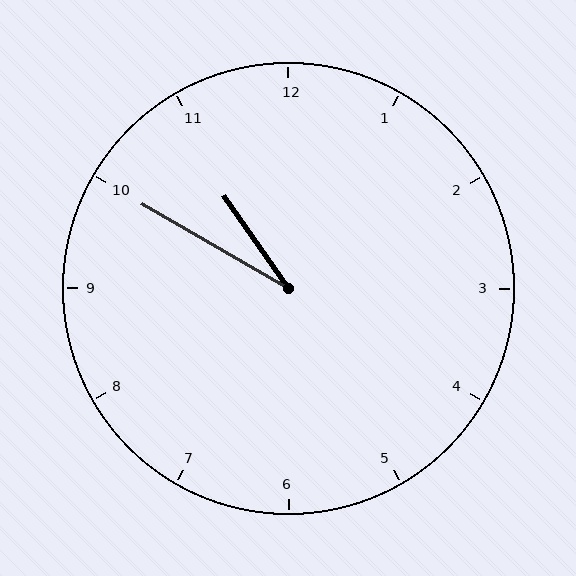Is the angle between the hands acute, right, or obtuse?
It is acute.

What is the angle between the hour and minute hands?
Approximately 25 degrees.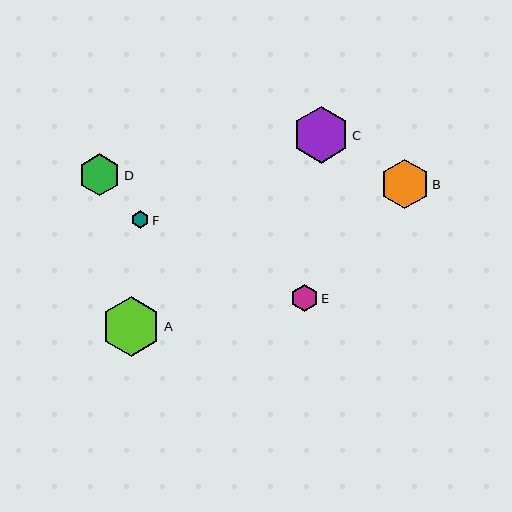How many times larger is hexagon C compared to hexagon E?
Hexagon C is approximately 2.1 times the size of hexagon E.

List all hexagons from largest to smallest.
From largest to smallest: A, C, B, D, E, F.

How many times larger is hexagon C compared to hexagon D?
Hexagon C is approximately 1.3 times the size of hexagon D.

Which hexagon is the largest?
Hexagon A is the largest with a size of approximately 59 pixels.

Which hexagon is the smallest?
Hexagon F is the smallest with a size of approximately 18 pixels.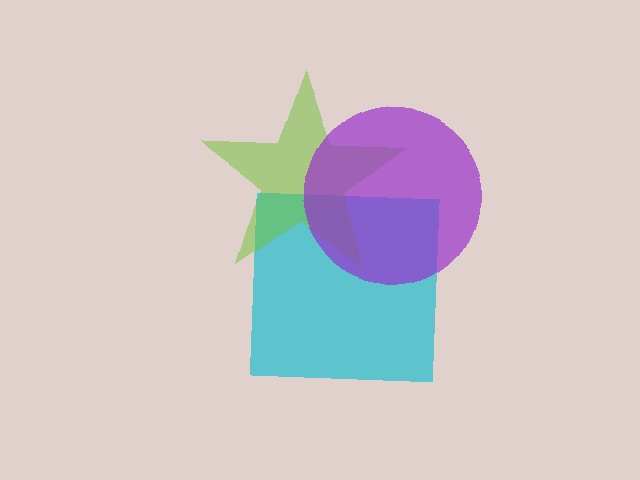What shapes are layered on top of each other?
The layered shapes are: a cyan square, a lime star, a purple circle.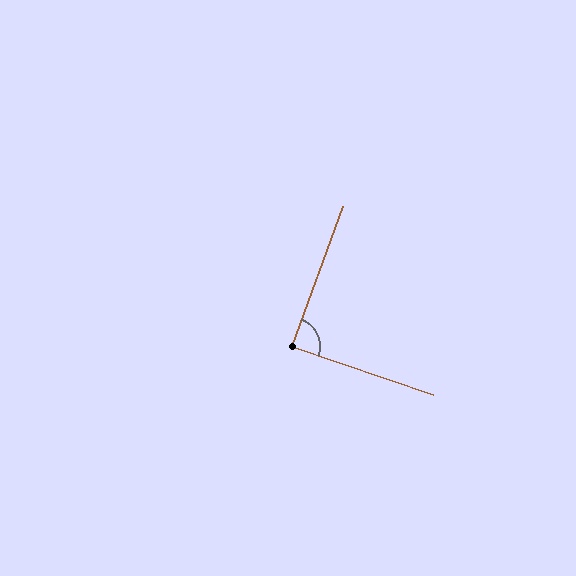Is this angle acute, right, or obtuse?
It is approximately a right angle.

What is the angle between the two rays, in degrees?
Approximately 89 degrees.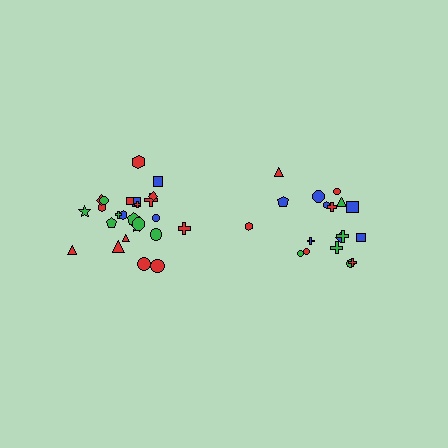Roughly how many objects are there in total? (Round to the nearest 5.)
Roughly 45 objects in total.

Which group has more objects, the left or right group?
The left group.